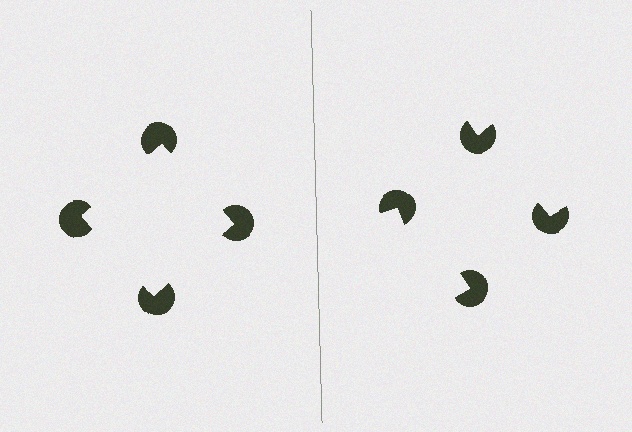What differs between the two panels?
The pac-man discs are positioned identically on both sides; only the wedge orientations differ. On the left they align to a square; on the right they are misaligned.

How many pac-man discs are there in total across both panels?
8 — 4 on each side.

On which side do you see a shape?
An illusory square appears on the left side. On the right side the wedge cuts are rotated, so no coherent shape forms.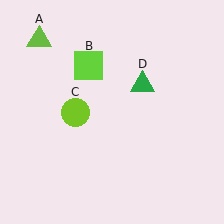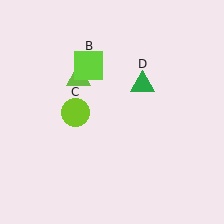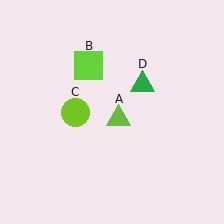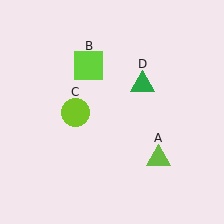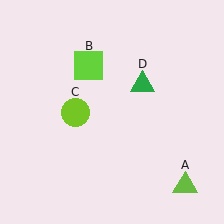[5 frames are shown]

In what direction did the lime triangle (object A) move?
The lime triangle (object A) moved down and to the right.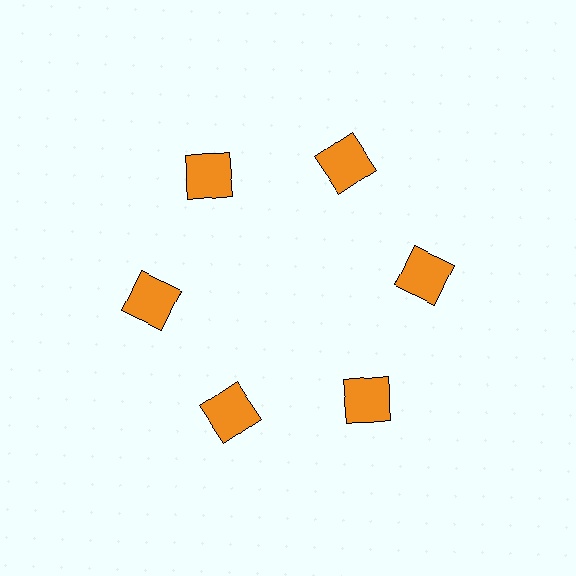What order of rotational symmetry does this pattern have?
This pattern has 6-fold rotational symmetry.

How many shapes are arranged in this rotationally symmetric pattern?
There are 6 shapes, arranged in 6 groups of 1.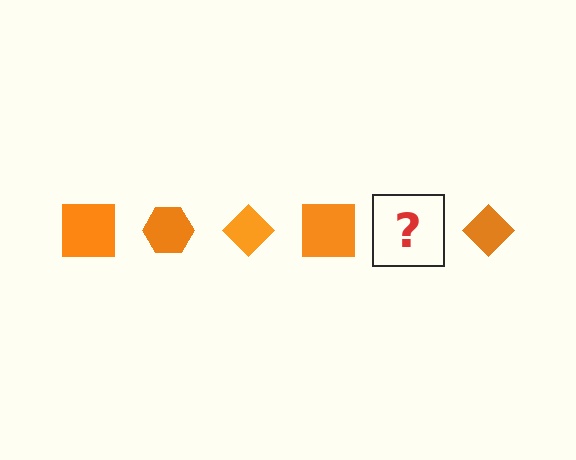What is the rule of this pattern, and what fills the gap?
The rule is that the pattern cycles through square, hexagon, diamond shapes in orange. The gap should be filled with an orange hexagon.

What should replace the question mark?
The question mark should be replaced with an orange hexagon.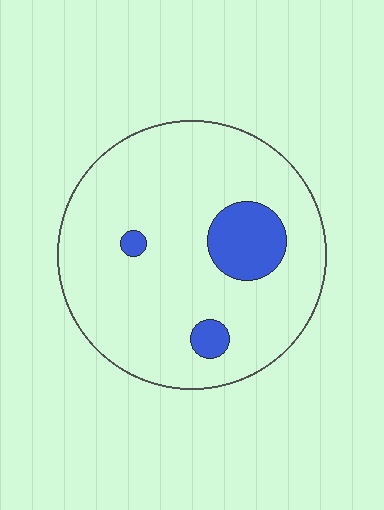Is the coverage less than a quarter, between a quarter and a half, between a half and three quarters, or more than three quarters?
Less than a quarter.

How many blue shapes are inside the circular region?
3.